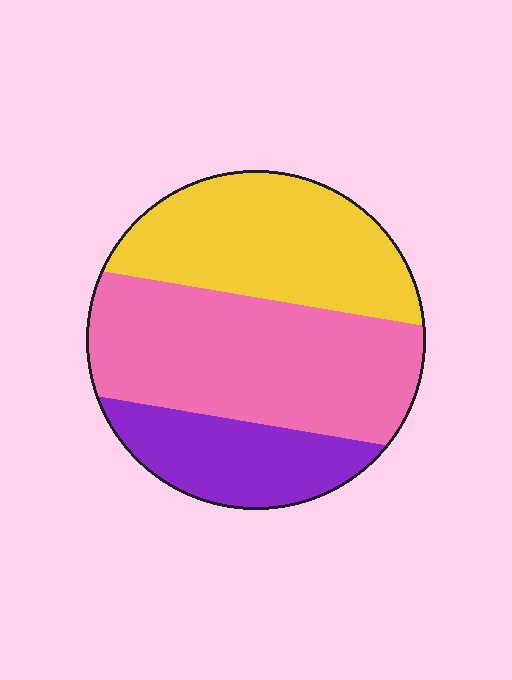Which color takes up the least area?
Purple, at roughly 20%.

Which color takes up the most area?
Pink, at roughly 45%.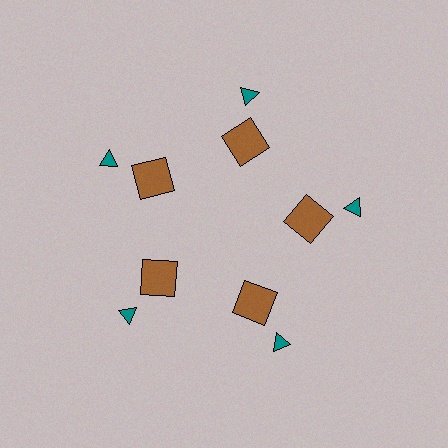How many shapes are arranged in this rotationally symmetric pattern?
There are 10 shapes, arranged in 5 groups of 2.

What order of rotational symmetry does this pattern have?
This pattern has 5-fold rotational symmetry.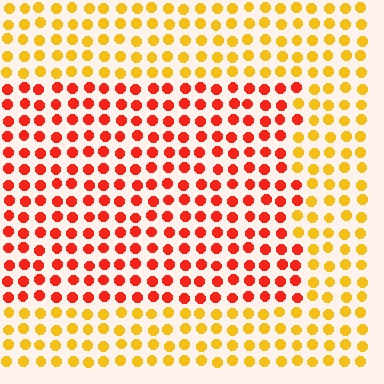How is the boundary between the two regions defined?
The boundary is defined purely by a slight shift in hue (about 43 degrees). Spacing, size, and orientation are identical on both sides.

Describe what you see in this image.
The image is filled with small yellow elements in a uniform arrangement. A rectangle-shaped region is visible where the elements are tinted to a slightly different hue, forming a subtle color boundary.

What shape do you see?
I see a rectangle.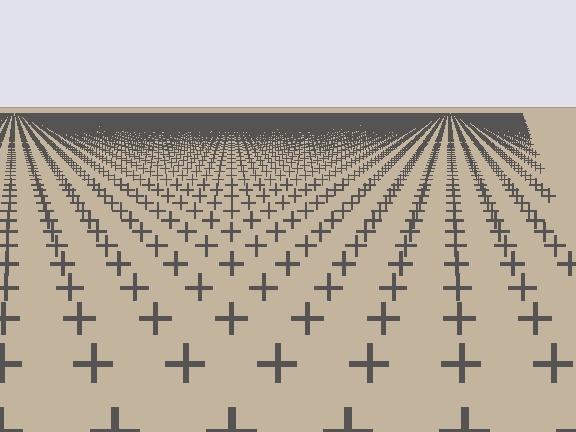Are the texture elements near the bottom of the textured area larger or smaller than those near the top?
Larger. Near the bottom, elements are closer to the viewer and appear at a bigger on-screen size.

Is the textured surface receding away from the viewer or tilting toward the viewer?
The surface is receding away from the viewer. Texture elements get smaller and denser toward the top.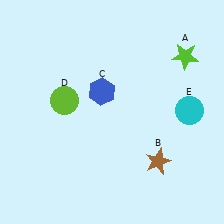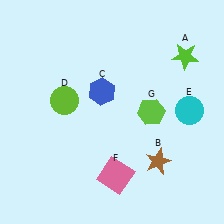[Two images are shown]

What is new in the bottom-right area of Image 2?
A pink square (F) was added in the bottom-right area of Image 2.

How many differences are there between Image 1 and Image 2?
There are 2 differences between the two images.